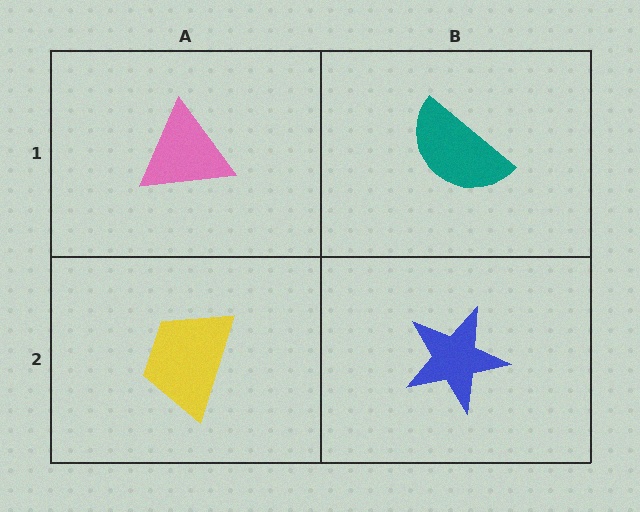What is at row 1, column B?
A teal semicircle.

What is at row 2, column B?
A blue star.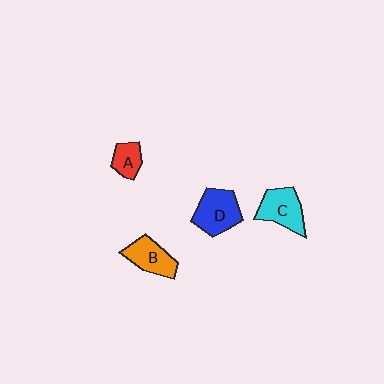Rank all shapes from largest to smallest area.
From largest to smallest: D (blue), C (cyan), B (orange), A (red).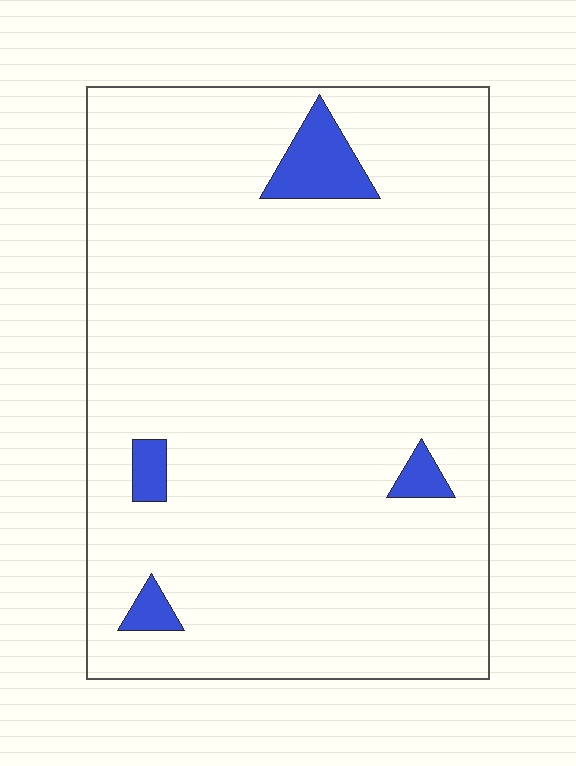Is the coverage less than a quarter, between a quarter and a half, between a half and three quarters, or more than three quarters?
Less than a quarter.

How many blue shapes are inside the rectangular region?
4.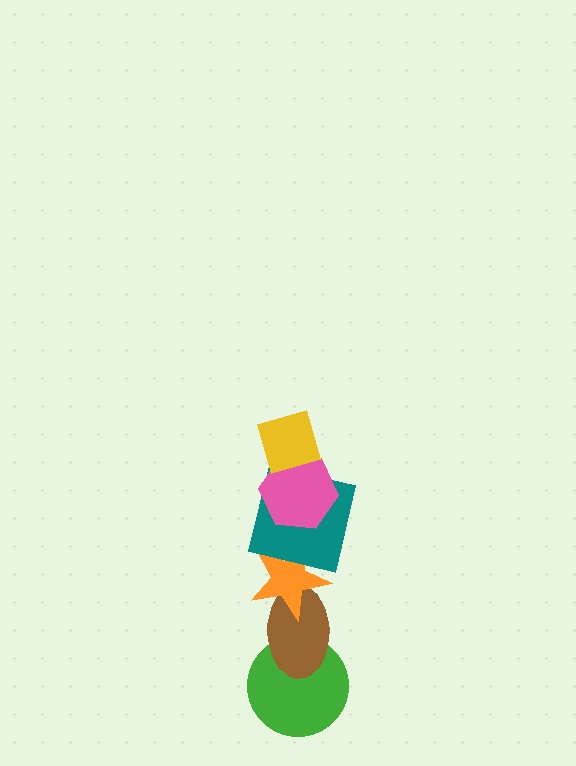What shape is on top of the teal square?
The pink hexagon is on top of the teal square.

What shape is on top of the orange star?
The teal square is on top of the orange star.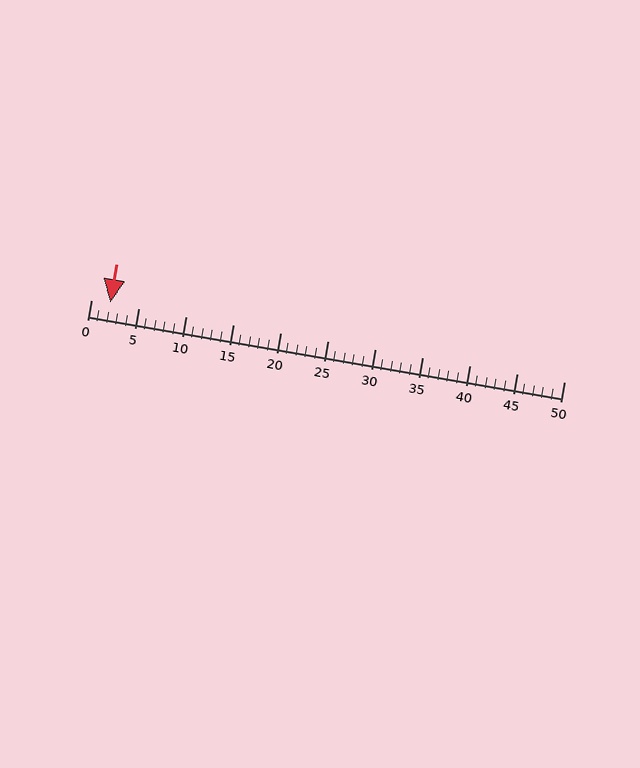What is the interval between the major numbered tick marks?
The major tick marks are spaced 5 units apart.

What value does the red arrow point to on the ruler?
The red arrow points to approximately 2.